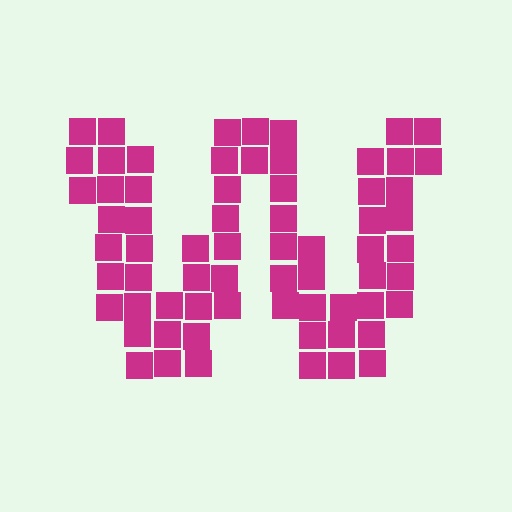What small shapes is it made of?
It is made of small squares.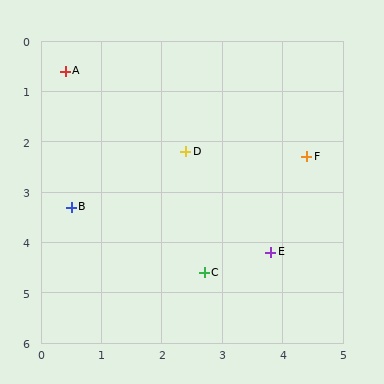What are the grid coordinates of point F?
Point F is at approximately (4.4, 2.3).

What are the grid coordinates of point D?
Point D is at approximately (2.4, 2.2).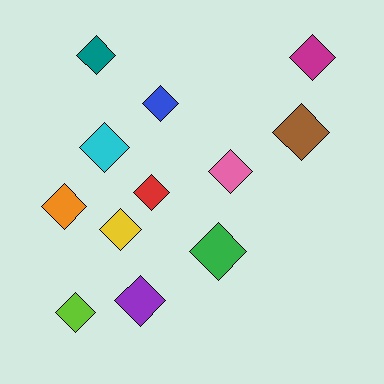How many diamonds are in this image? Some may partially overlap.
There are 12 diamonds.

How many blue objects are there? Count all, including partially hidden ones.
There is 1 blue object.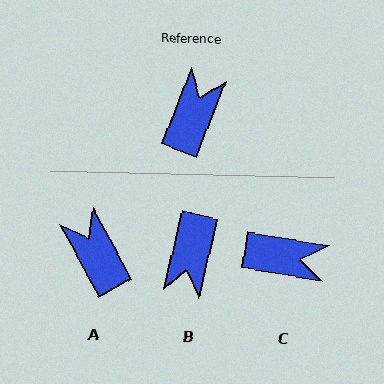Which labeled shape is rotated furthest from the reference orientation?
B, about 172 degrees away.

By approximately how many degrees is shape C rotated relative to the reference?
Approximately 78 degrees clockwise.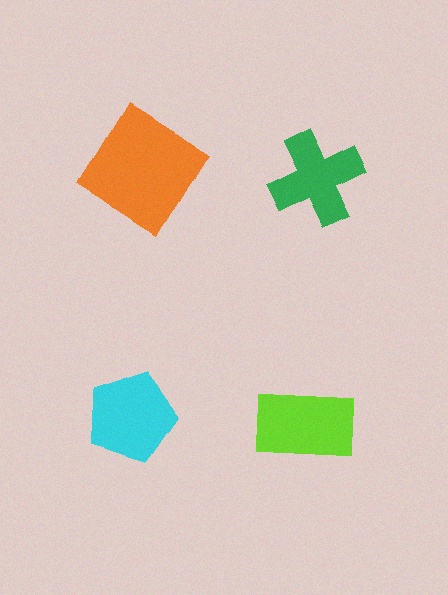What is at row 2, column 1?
A cyan pentagon.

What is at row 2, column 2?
A lime rectangle.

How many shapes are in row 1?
2 shapes.